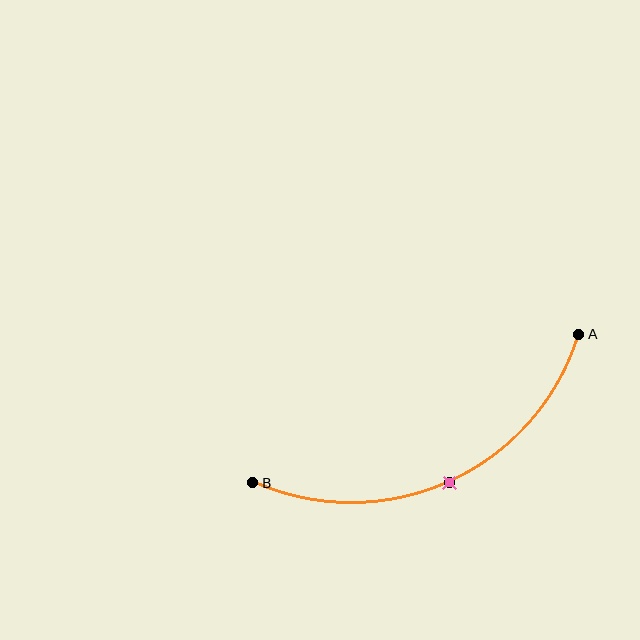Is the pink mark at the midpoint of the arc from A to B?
Yes. The pink mark lies on the arc at equal arc-length from both A and B — it is the arc midpoint.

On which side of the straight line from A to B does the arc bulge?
The arc bulges below the straight line connecting A and B.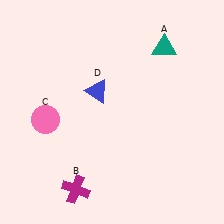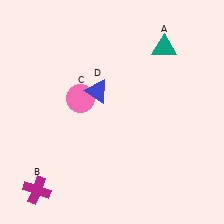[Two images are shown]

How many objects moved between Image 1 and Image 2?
2 objects moved between the two images.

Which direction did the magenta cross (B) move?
The magenta cross (B) moved left.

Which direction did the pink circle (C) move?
The pink circle (C) moved right.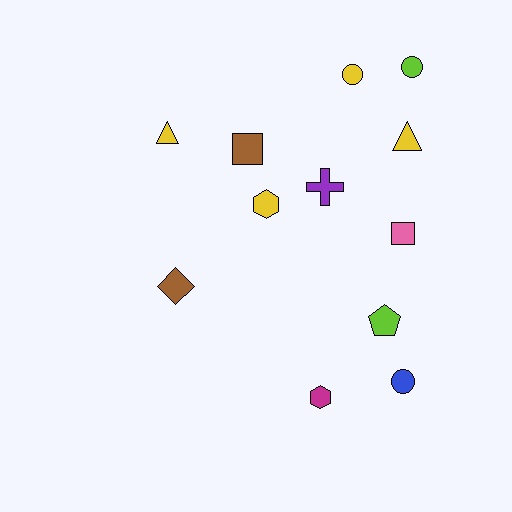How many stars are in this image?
There are no stars.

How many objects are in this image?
There are 12 objects.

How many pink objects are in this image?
There is 1 pink object.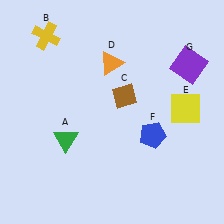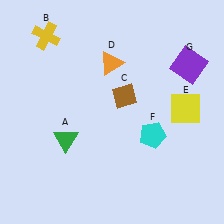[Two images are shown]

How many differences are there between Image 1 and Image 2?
There is 1 difference between the two images.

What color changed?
The pentagon (F) changed from blue in Image 1 to cyan in Image 2.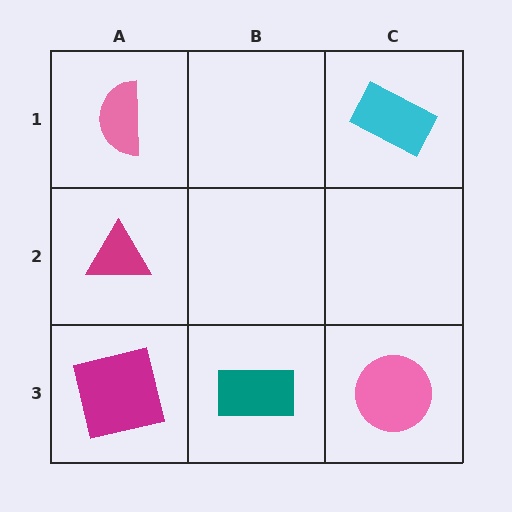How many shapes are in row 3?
3 shapes.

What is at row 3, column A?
A magenta square.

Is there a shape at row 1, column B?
No, that cell is empty.